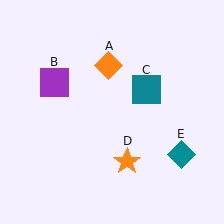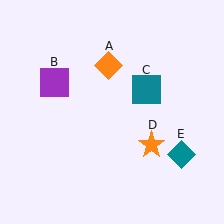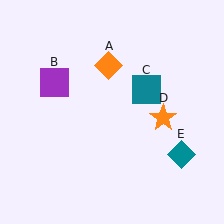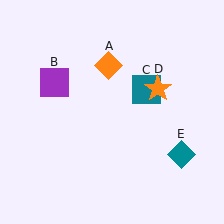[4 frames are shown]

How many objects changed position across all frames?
1 object changed position: orange star (object D).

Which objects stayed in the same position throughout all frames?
Orange diamond (object A) and purple square (object B) and teal square (object C) and teal diamond (object E) remained stationary.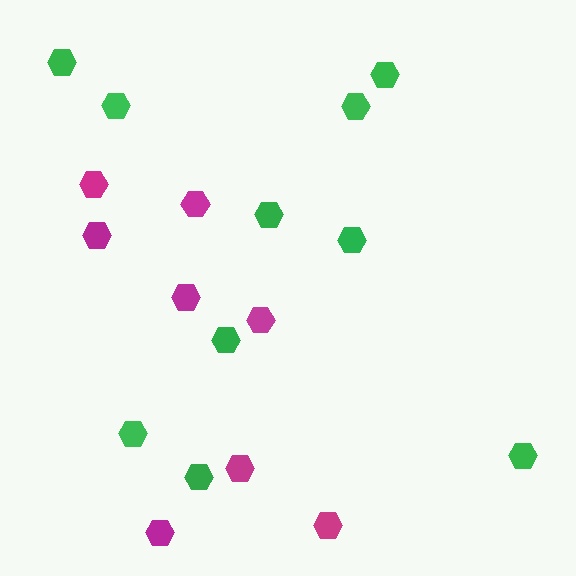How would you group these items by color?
There are 2 groups: one group of magenta hexagons (8) and one group of green hexagons (10).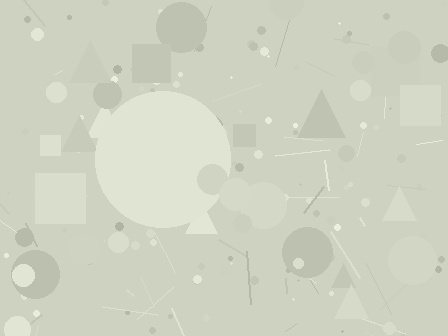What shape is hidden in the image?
A circle is hidden in the image.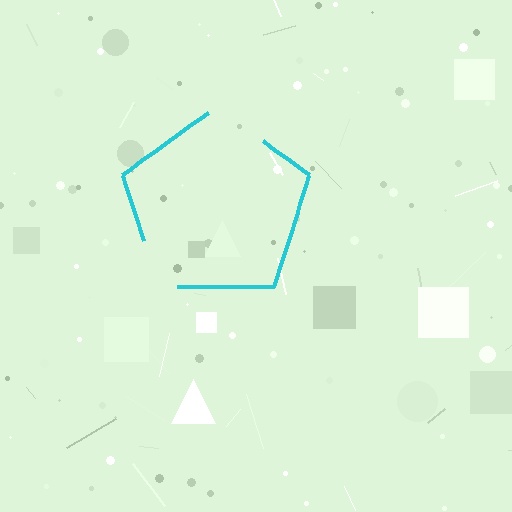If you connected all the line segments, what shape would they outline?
They would outline a pentagon.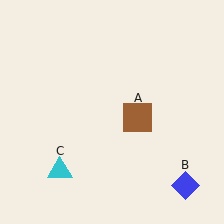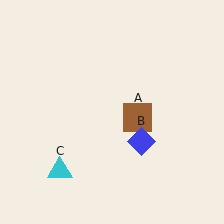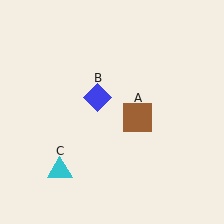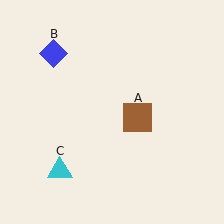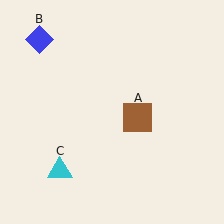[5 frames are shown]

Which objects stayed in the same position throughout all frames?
Brown square (object A) and cyan triangle (object C) remained stationary.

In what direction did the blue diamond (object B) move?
The blue diamond (object B) moved up and to the left.